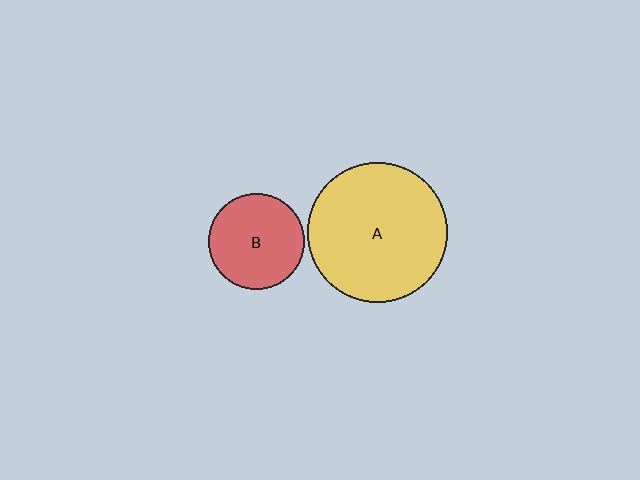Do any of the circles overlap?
No, none of the circles overlap.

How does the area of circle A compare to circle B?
Approximately 2.1 times.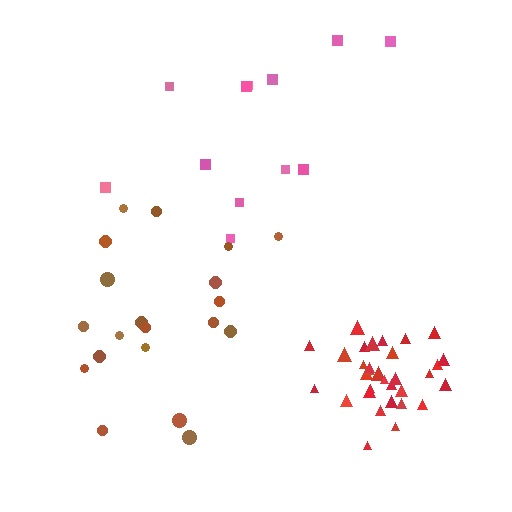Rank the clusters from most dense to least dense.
red, brown, pink.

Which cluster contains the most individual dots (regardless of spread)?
Red (32).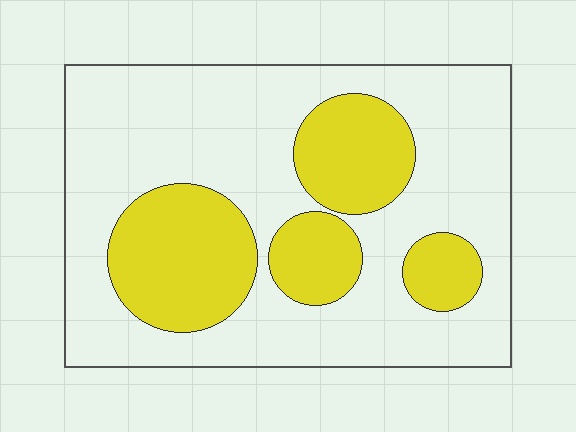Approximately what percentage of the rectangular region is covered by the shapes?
Approximately 30%.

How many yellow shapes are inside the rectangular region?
4.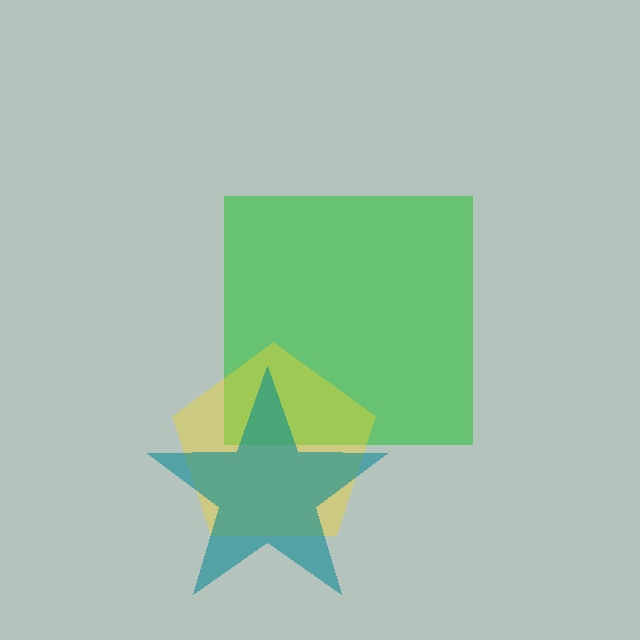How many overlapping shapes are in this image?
There are 3 overlapping shapes in the image.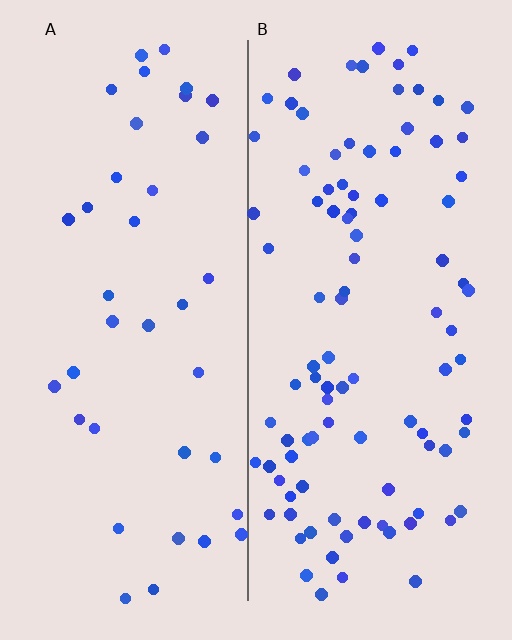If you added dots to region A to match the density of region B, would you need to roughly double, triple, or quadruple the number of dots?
Approximately triple.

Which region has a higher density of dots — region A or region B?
B (the right).